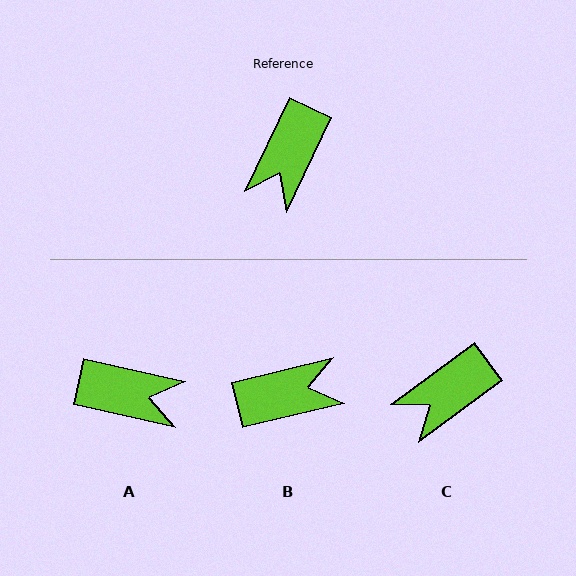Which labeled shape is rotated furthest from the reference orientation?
B, about 129 degrees away.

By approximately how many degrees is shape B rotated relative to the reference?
Approximately 129 degrees counter-clockwise.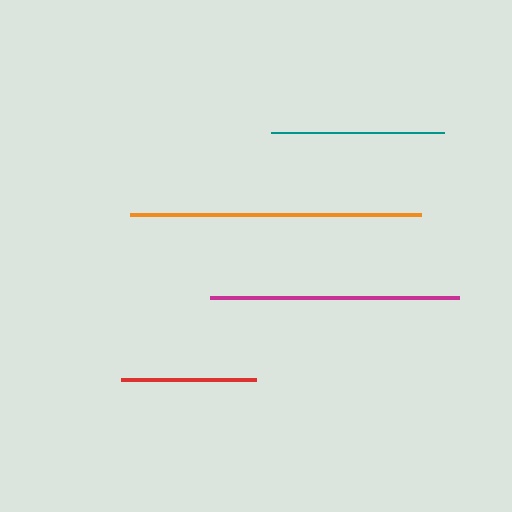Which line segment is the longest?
The orange line is the longest at approximately 291 pixels.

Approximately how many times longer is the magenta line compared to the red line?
The magenta line is approximately 1.8 times the length of the red line.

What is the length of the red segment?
The red segment is approximately 135 pixels long.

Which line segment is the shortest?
The red line is the shortest at approximately 135 pixels.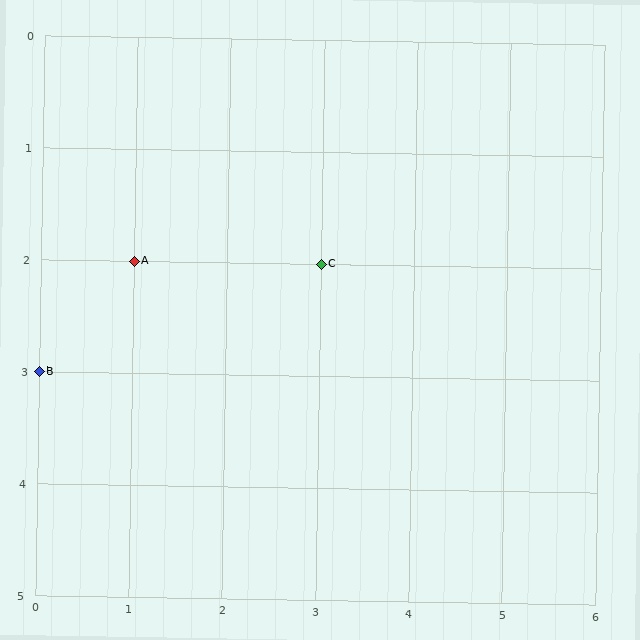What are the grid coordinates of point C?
Point C is at grid coordinates (3, 2).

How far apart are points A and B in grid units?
Points A and B are 1 column and 1 row apart (about 1.4 grid units diagonally).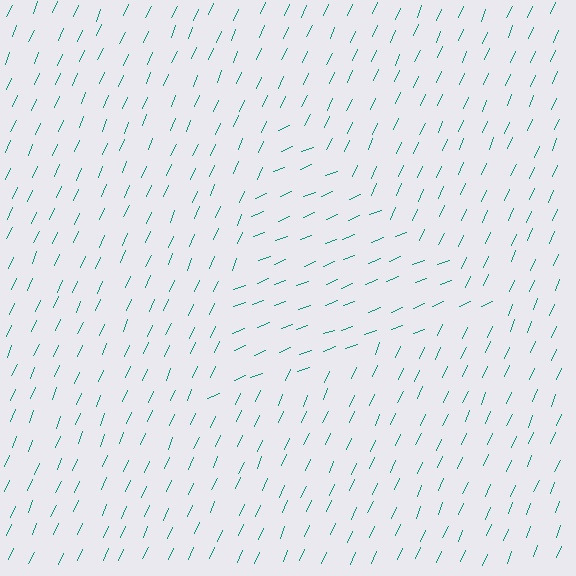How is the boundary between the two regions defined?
The boundary is defined purely by a change in line orientation (approximately 45 degrees difference). All lines are the same color and thickness.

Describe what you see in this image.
The image is filled with small teal line segments. A triangle region in the image has lines oriented differently from the surrounding lines, creating a visible texture boundary.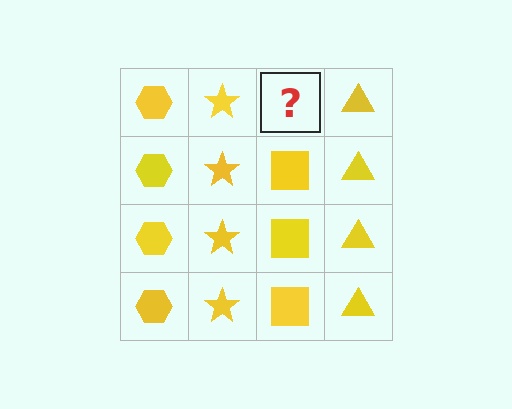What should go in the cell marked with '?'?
The missing cell should contain a yellow square.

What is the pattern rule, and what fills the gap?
The rule is that each column has a consistent shape. The gap should be filled with a yellow square.